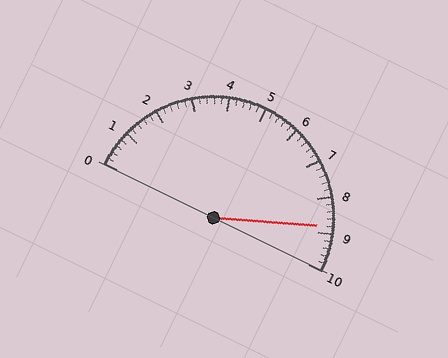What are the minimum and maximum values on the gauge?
The gauge ranges from 0 to 10.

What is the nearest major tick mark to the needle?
The nearest major tick mark is 9.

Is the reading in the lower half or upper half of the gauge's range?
The reading is in the upper half of the range (0 to 10).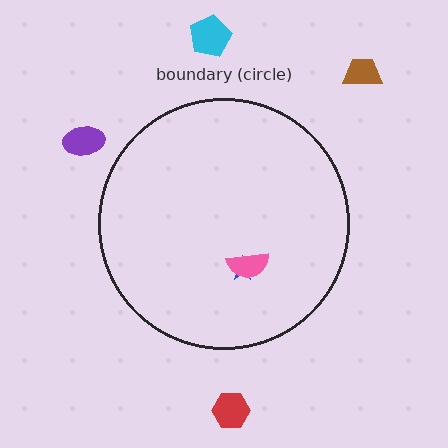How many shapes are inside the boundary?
2 inside, 4 outside.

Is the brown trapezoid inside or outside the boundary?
Outside.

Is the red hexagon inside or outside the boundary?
Outside.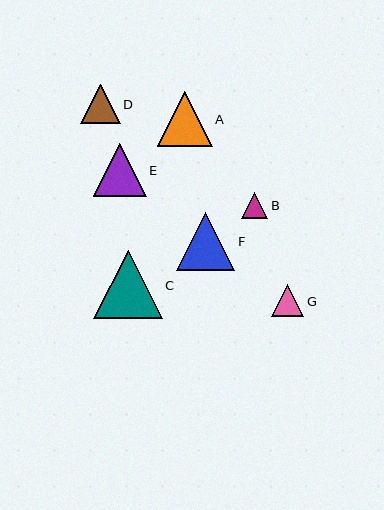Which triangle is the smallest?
Triangle B is the smallest with a size of approximately 26 pixels.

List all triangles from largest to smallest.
From largest to smallest: C, F, A, E, D, G, B.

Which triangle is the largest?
Triangle C is the largest with a size of approximately 68 pixels.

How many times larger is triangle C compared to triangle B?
Triangle C is approximately 2.6 times the size of triangle B.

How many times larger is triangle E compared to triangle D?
Triangle E is approximately 1.3 times the size of triangle D.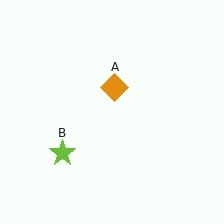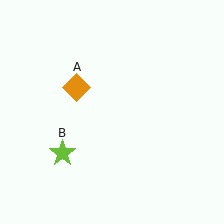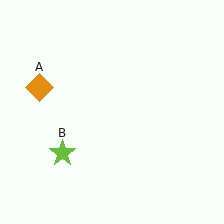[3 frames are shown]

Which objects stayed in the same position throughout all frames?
Lime star (object B) remained stationary.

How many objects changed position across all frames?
1 object changed position: orange diamond (object A).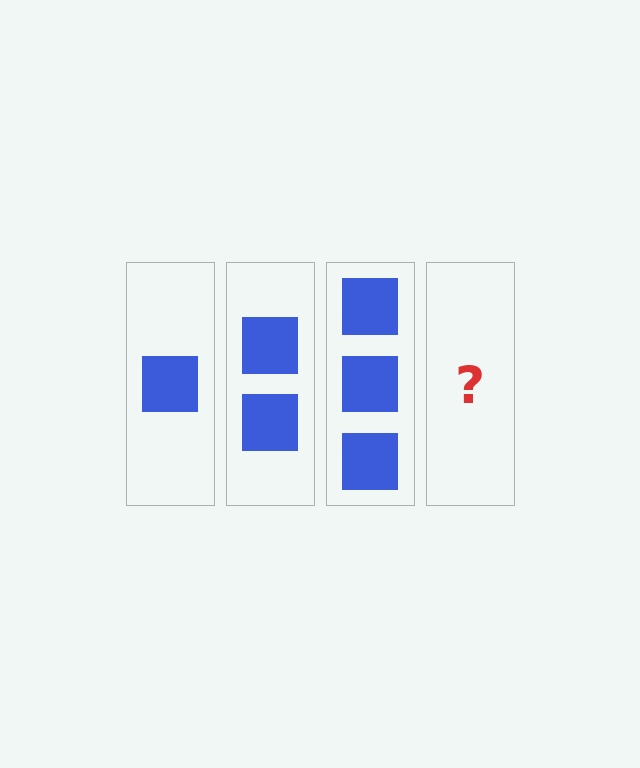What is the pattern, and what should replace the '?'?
The pattern is that each step adds one more square. The '?' should be 4 squares.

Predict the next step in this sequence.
The next step is 4 squares.